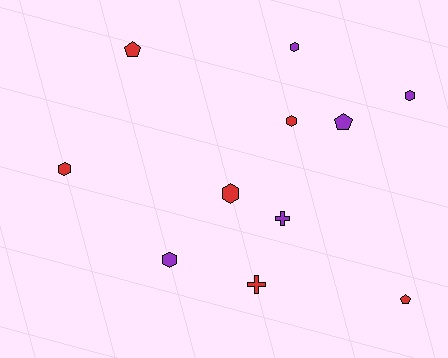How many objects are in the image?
There are 11 objects.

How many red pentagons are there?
There are 2 red pentagons.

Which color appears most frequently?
Red, with 6 objects.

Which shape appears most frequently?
Hexagon, with 6 objects.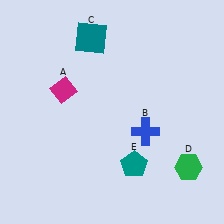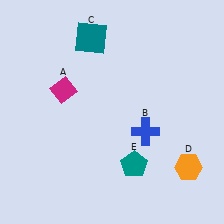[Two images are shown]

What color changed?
The hexagon (D) changed from green in Image 1 to orange in Image 2.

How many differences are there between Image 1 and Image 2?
There is 1 difference between the two images.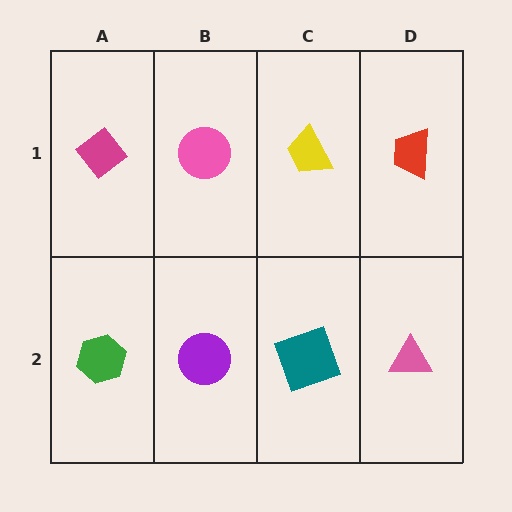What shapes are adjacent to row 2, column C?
A yellow trapezoid (row 1, column C), a purple circle (row 2, column B), a pink triangle (row 2, column D).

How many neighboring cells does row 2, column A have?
2.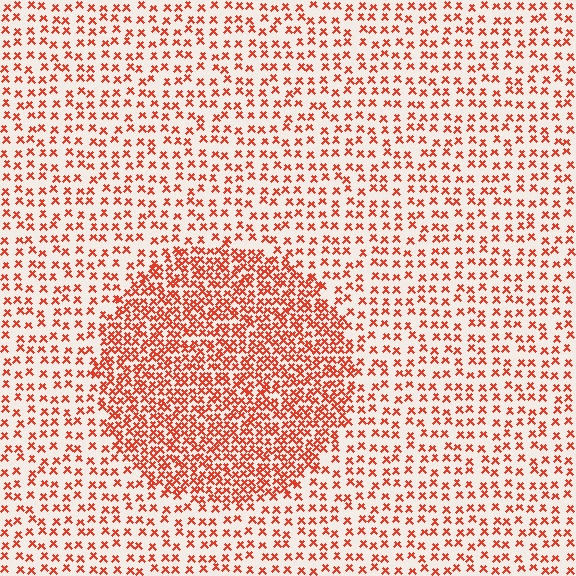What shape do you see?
I see a circle.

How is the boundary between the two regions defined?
The boundary is defined by a change in element density (approximately 2.2x ratio). All elements are the same color, size, and shape.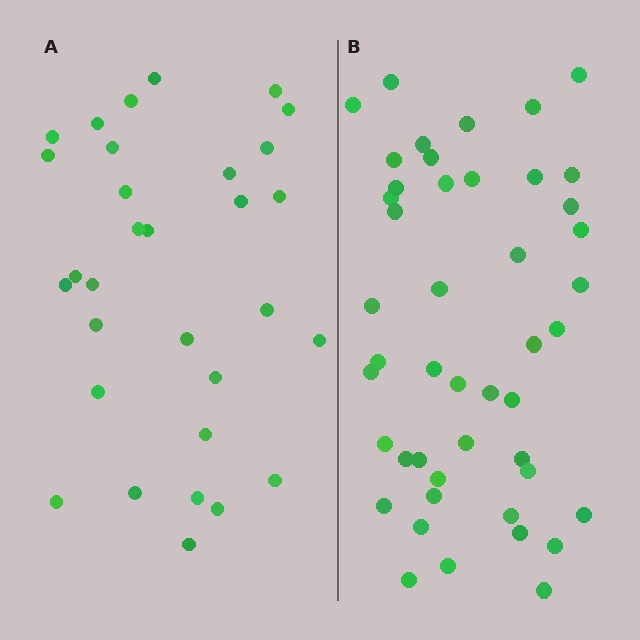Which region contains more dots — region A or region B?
Region B (the right region) has more dots.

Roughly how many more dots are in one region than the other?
Region B has approximately 15 more dots than region A.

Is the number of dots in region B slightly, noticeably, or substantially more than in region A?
Region B has substantially more. The ratio is roughly 1.5 to 1.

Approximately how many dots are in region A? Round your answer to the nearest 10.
About 30 dots. (The exact count is 31, which rounds to 30.)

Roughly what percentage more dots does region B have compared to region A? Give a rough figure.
About 50% more.